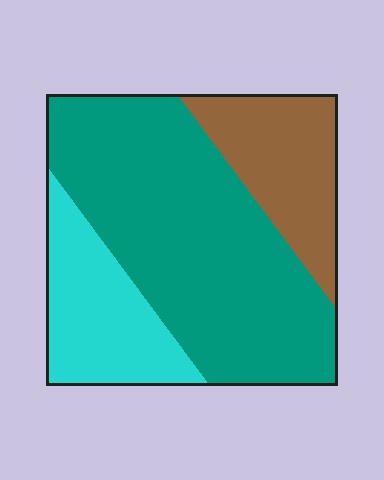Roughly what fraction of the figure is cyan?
Cyan covers about 20% of the figure.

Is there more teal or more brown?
Teal.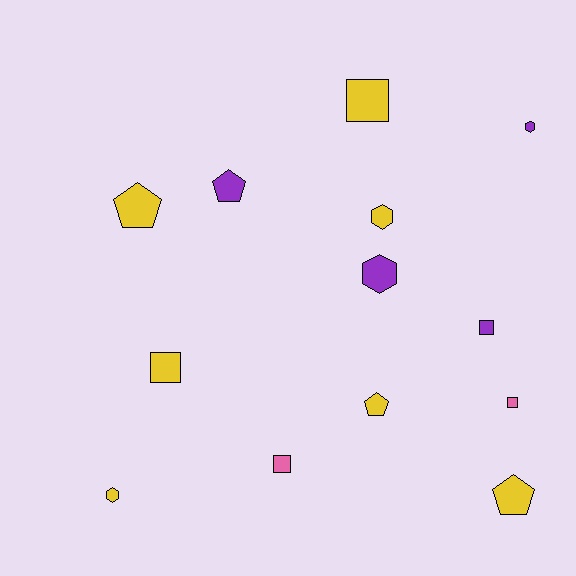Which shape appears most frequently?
Square, with 5 objects.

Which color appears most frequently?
Yellow, with 7 objects.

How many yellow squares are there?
There are 2 yellow squares.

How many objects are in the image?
There are 13 objects.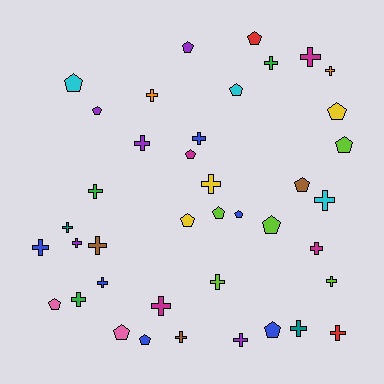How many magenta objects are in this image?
There are 4 magenta objects.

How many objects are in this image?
There are 40 objects.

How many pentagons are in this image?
There are 17 pentagons.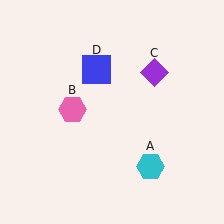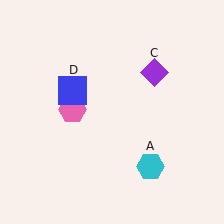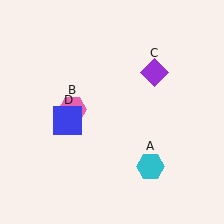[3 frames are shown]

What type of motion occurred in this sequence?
The blue square (object D) rotated counterclockwise around the center of the scene.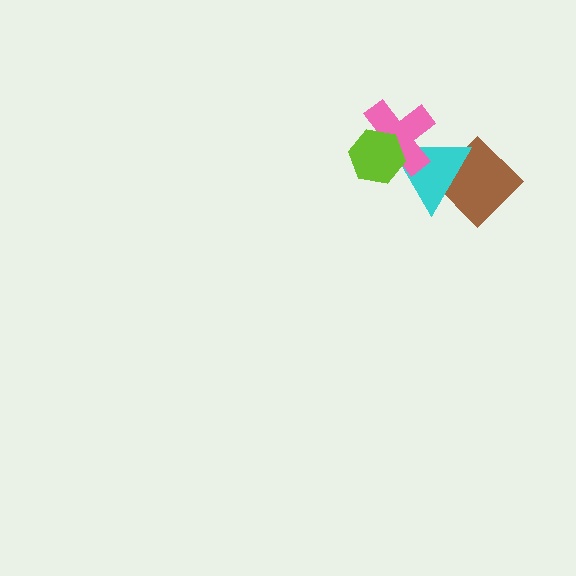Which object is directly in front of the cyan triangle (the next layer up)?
The pink cross is directly in front of the cyan triangle.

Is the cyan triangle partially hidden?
Yes, it is partially covered by another shape.